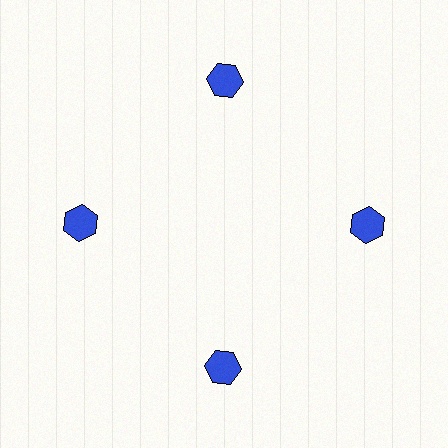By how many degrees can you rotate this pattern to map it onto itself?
The pattern maps onto itself every 90 degrees of rotation.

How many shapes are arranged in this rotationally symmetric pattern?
There are 4 shapes, arranged in 4 groups of 1.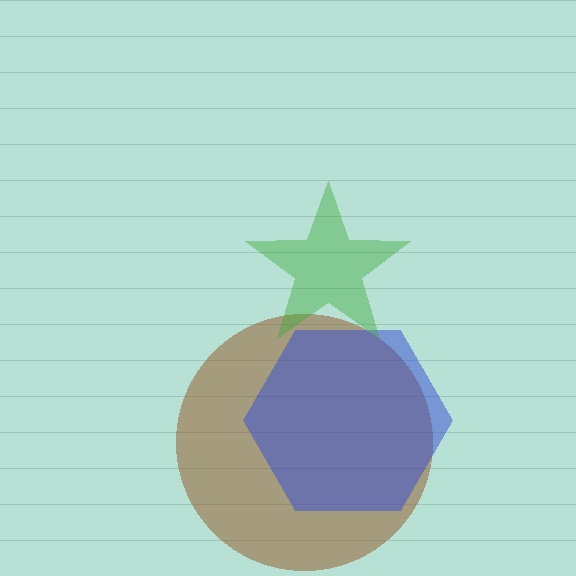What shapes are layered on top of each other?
The layered shapes are: a brown circle, a blue hexagon, a green star.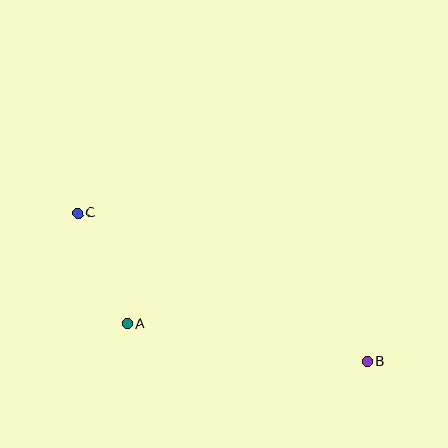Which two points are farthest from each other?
Points B and C are farthest from each other.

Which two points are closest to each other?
Points A and C are closest to each other.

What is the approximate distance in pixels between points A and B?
The distance between A and B is approximately 243 pixels.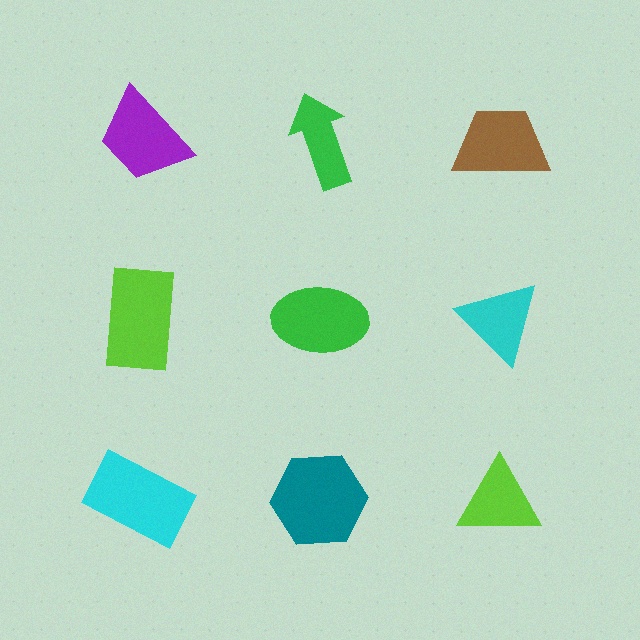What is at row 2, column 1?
A lime rectangle.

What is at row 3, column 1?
A cyan rectangle.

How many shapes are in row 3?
3 shapes.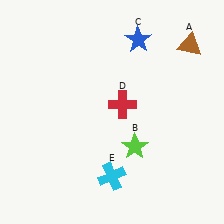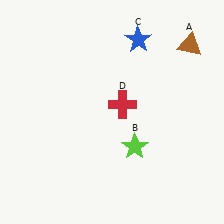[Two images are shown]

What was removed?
The cyan cross (E) was removed in Image 2.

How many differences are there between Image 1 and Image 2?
There is 1 difference between the two images.